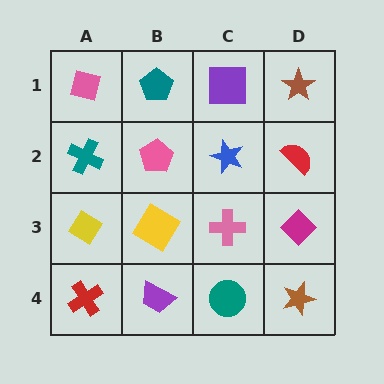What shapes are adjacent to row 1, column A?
A teal cross (row 2, column A), a teal pentagon (row 1, column B).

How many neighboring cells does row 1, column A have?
2.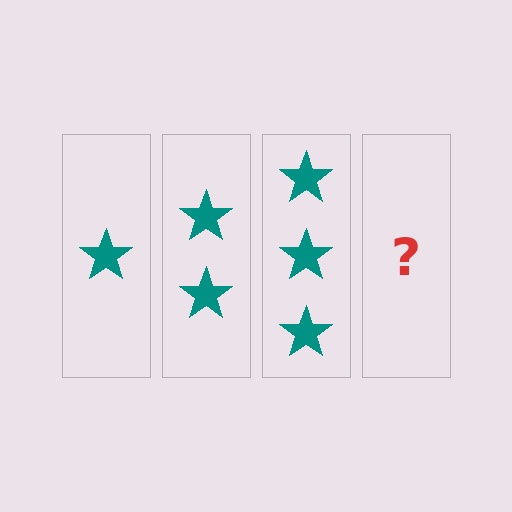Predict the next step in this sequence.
The next step is 4 stars.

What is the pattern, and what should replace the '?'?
The pattern is that each step adds one more star. The '?' should be 4 stars.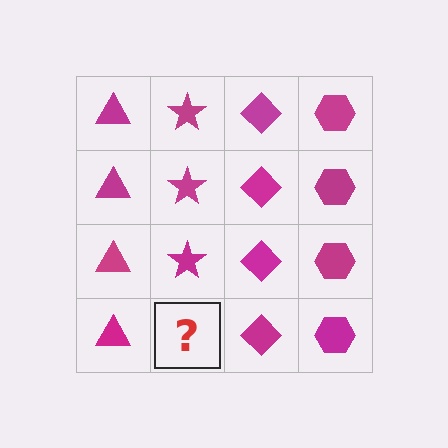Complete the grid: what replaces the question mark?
The question mark should be replaced with a magenta star.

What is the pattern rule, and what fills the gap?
The rule is that each column has a consistent shape. The gap should be filled with a magenta star.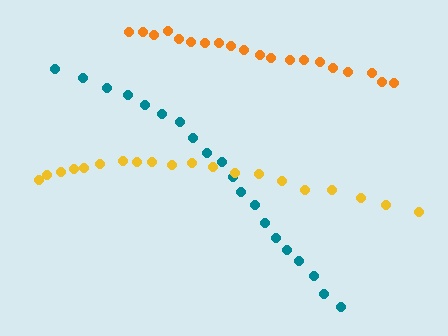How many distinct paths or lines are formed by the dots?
There are 3 distinct paths.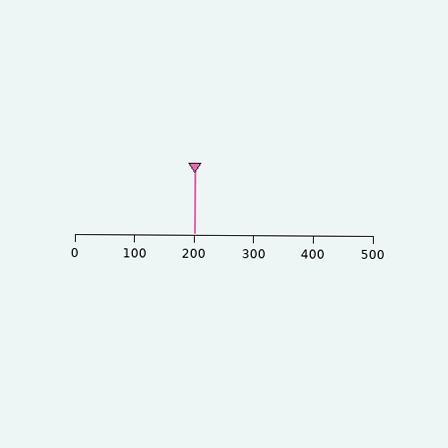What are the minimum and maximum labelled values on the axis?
The axis runs from 0 to 500.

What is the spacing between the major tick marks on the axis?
The major ticks are spaced 100 apart.